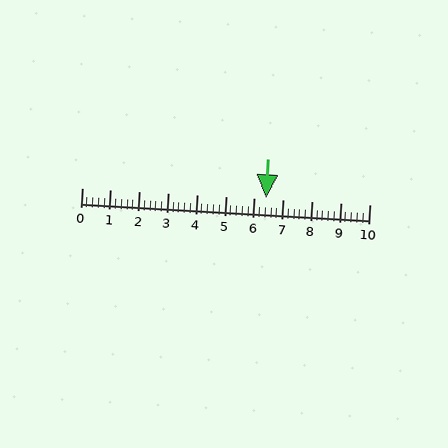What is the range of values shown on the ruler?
The ruler shows values from 0 to 10.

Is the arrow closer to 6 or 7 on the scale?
The arrow is closer to 6.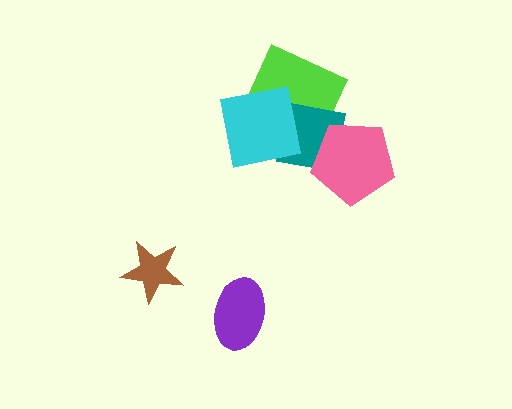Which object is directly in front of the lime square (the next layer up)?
The teal square is directly in front of the lime square.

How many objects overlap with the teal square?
3 objects overlap with the teal square.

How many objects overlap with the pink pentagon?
1 object overlaps with the pink pentagon.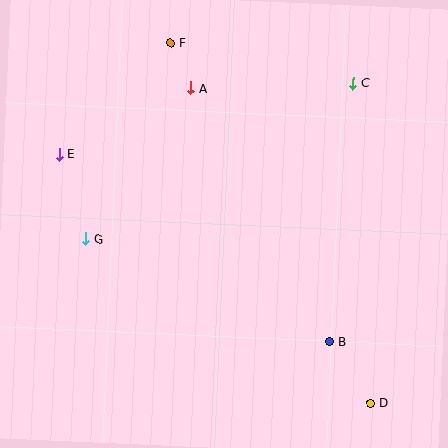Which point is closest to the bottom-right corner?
Point D is closest to the bottom-right corner.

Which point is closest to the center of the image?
Point G at (86, 239) is closest to the center.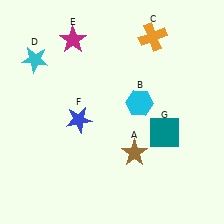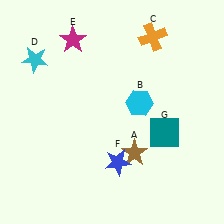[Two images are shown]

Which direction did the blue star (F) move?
The blue star (F) moved down.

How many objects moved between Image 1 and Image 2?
1 object moved between the two images.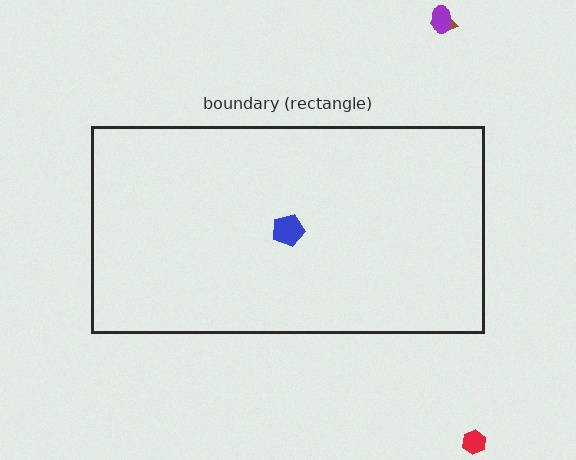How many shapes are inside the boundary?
1 inside, 3 outside.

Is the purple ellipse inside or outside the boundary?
Outside.